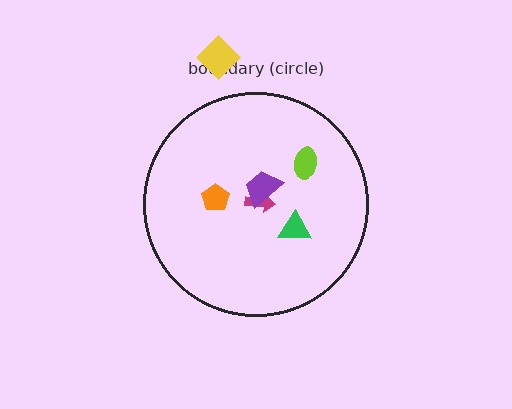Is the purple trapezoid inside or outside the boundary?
Inside.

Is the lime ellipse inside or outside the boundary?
Inside.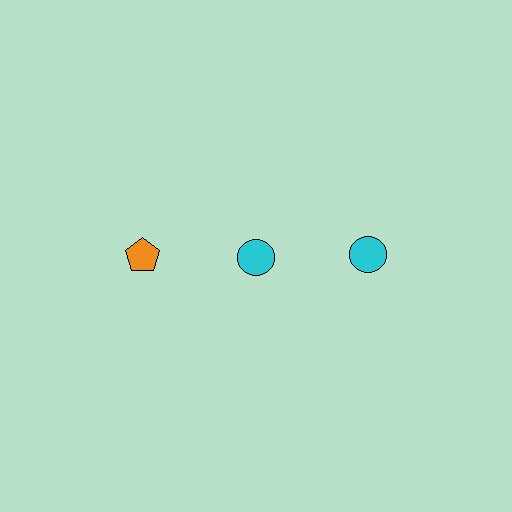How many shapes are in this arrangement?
There are 3 shapes arranged in a grid pattern.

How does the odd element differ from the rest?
It differs in both color (orange instead of cyan) and shape (pentagon instead of circle).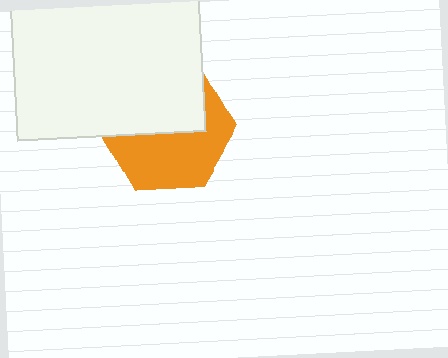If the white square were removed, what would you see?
You would see the complete orange hexagon.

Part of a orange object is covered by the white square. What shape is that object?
It is a hexagon.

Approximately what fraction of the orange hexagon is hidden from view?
Roughly 49% of the orange hexagon is hidden behind the white square.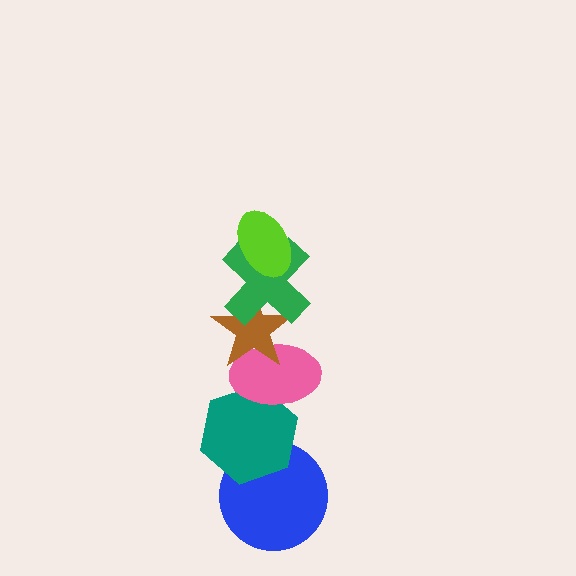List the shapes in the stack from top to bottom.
From top to bottom: the lime ellipse, the green cross, the brown star, the pink ellipse, the teal hexagon, the blue circle.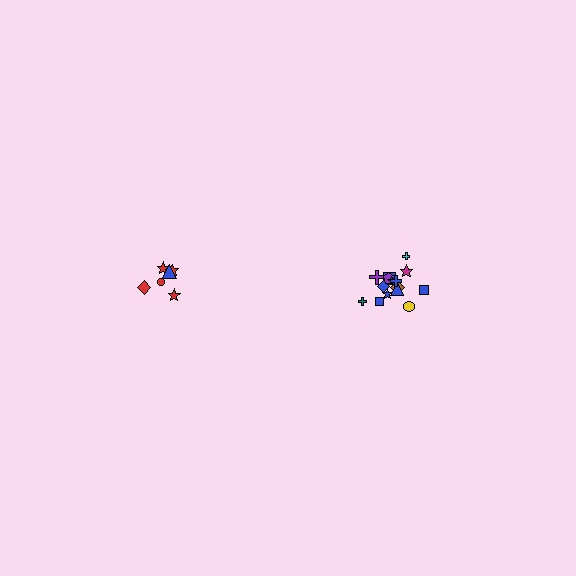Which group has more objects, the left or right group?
The right group.